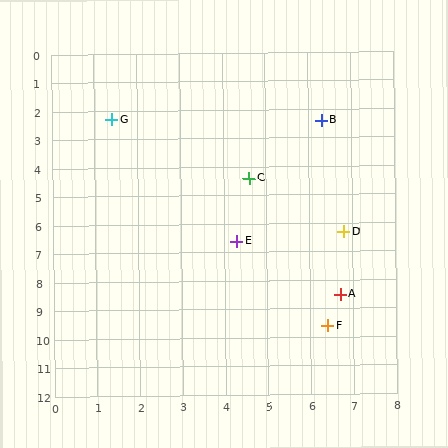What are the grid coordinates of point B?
Point B is at approximately (6.3, 2.4).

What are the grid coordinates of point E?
Point E is at approximately (4.3, 6.6).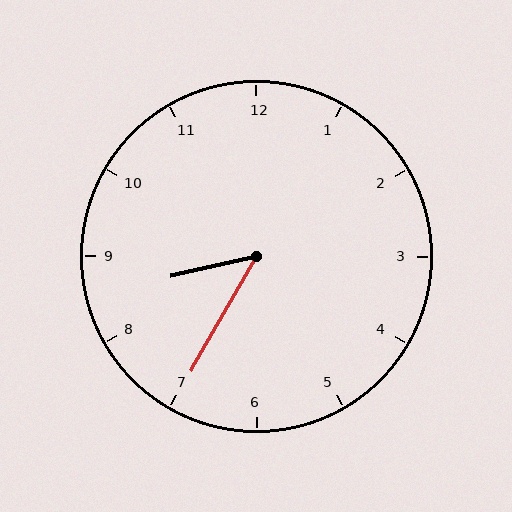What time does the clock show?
8:35.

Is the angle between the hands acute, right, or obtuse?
It is acute.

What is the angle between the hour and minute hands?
Approximately 48 degrees.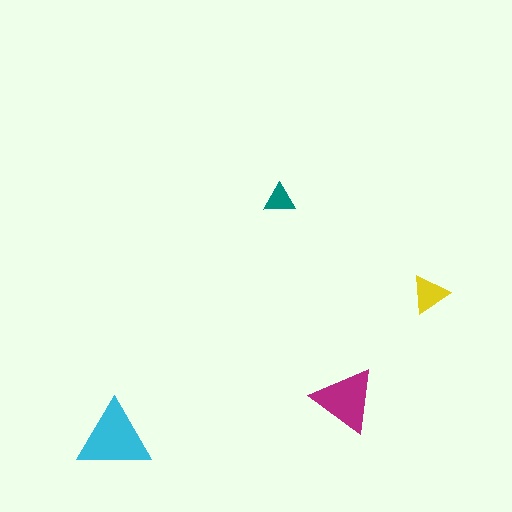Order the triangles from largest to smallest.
the cyan one, the magenta one, the yellow one, the teal one.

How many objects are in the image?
There are 4 objects in the image.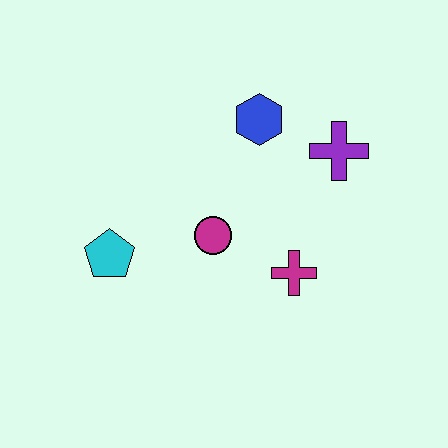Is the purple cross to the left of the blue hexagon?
No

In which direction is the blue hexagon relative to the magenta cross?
The blue hexagon is above the magenta cross.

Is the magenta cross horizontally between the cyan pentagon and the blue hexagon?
No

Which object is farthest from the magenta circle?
The purple cross is farthest from the magenta circle.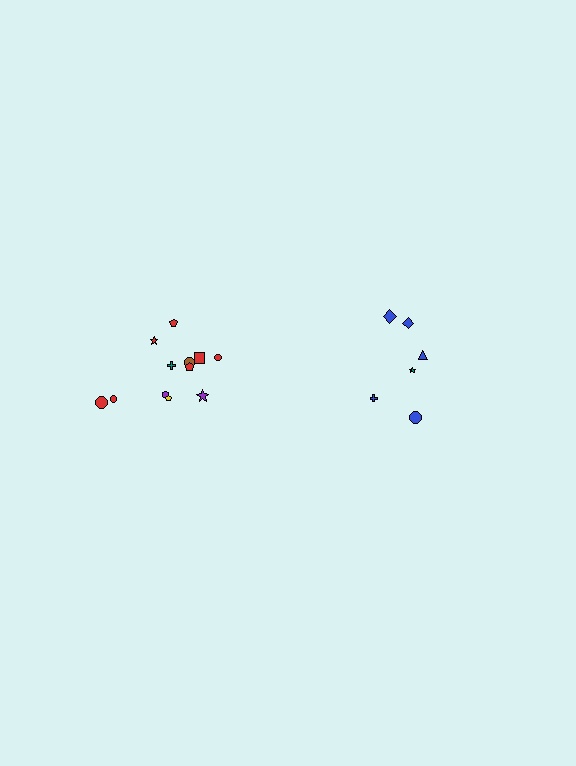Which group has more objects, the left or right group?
The left group.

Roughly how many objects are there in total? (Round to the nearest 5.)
Roughly 20 objects in total.